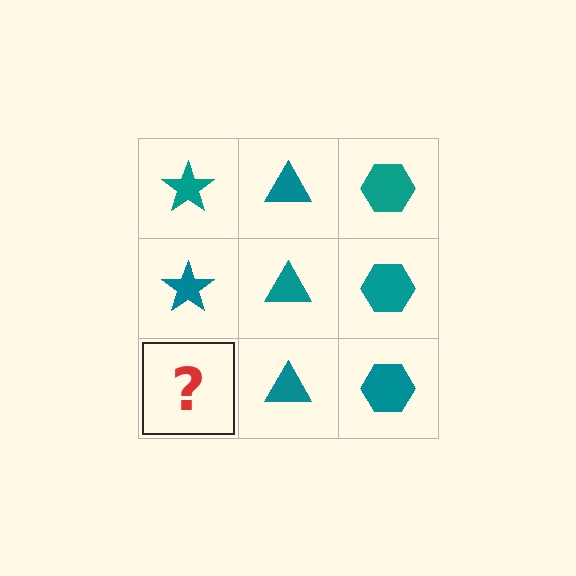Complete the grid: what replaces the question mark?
The question mark should be replaced with a teal star.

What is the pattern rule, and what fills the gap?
The rule is that each column has a consistent shape. The gap should be filled with a teal star.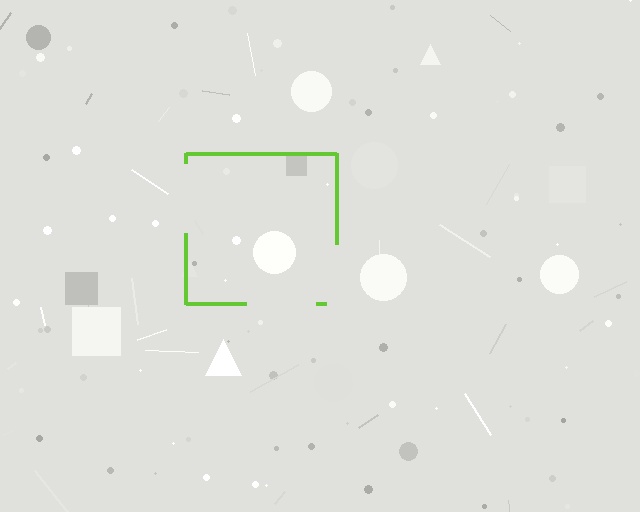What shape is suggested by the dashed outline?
The dashed outline suggests a square.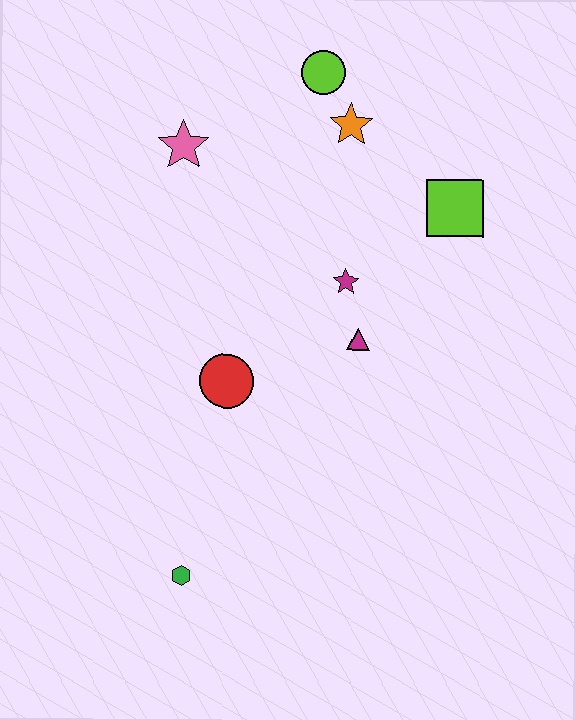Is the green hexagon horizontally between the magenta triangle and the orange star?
No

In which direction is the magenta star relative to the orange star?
The magenta star is below the orange star.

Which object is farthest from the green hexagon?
The lime circle is farthest from the green hexagon.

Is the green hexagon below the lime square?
Yes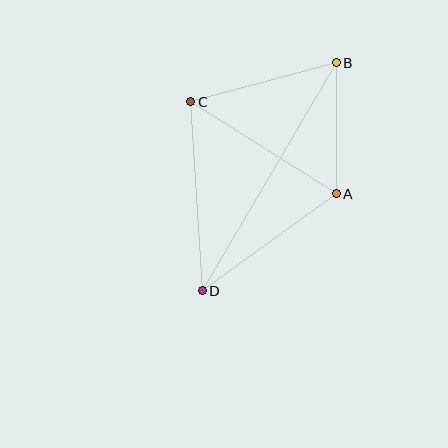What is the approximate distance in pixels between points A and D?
The distance between A and D is approximately 165 pixels.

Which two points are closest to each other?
Points A and B are closest to each other.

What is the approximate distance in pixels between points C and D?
The distance between C and D is approximately 189 pixels.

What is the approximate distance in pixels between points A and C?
The distance between A and C is approximately 172 pixels.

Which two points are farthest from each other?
Points B and D are farthest from each other.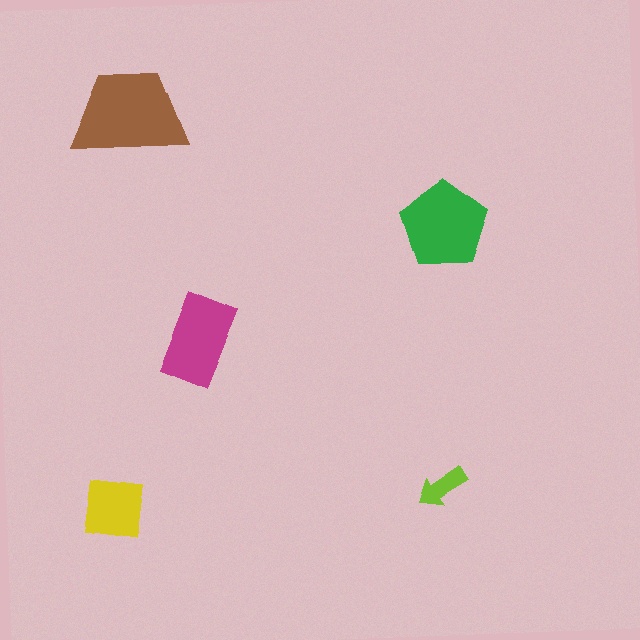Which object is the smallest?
The lime arrow.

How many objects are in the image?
There are 5 objects in the image.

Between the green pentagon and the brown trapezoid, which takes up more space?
The brown trapezoid.